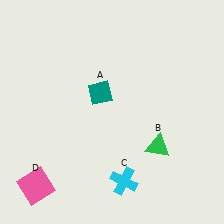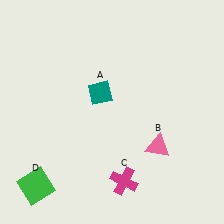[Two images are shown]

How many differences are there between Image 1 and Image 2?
There are 3 differences between the two images.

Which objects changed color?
B changed from green to pink. C changed from cyan to magenta. D changed from pink to green.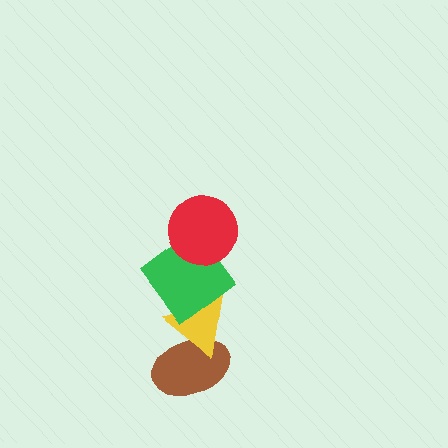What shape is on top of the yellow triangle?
The green diamond is on top of the yellow triangle.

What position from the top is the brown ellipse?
The brown ellipse is 4th from the top.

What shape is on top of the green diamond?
The red circle is on top of the green diamond.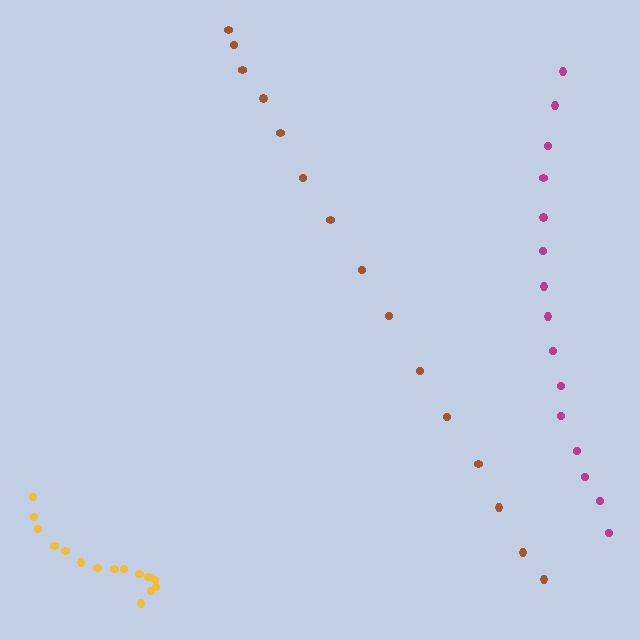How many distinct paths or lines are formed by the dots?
There are 3 distinct paths.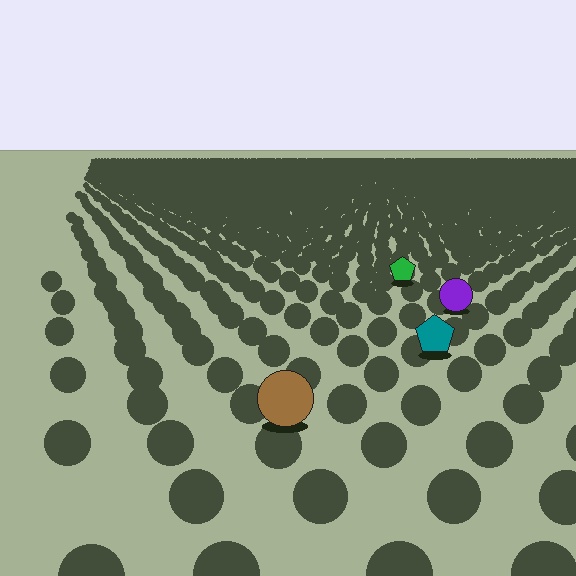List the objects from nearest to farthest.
From nearest to farthest: the brown circle, the teal pentagon, the purple circle, the green pentagon.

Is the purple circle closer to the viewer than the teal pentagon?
No. The teal pentagon is closer — you can tell from the texture gradient: the ground texture is coarser near it.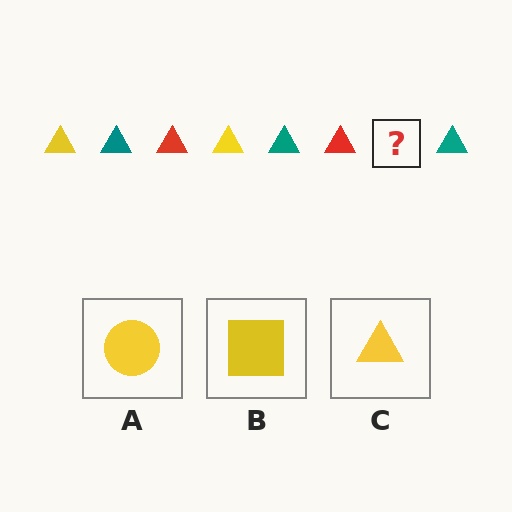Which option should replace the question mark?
Option C.